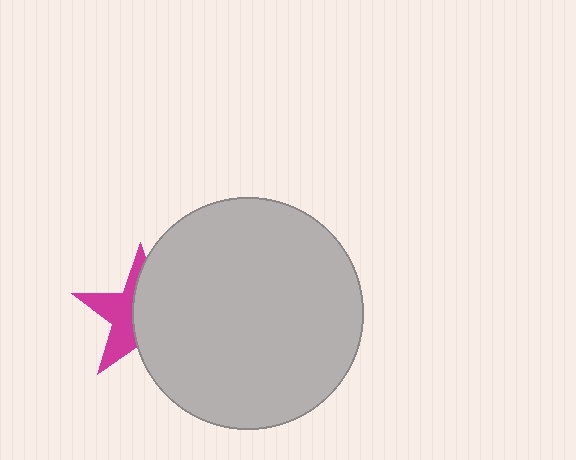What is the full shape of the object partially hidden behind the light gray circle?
The partially hidden object is a magenta star.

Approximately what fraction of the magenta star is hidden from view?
Roughly 56% of the magenta star is hidden behind the light gray circle.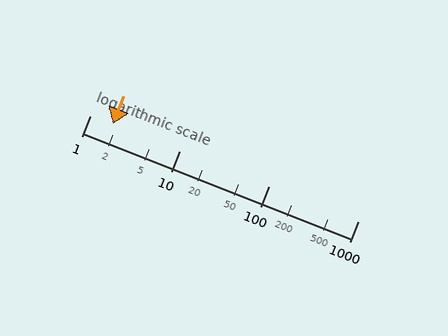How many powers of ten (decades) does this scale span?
The scale spans 3 decades, from 1 to 1000.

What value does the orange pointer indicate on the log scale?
The pointer indicates approximately 1.8.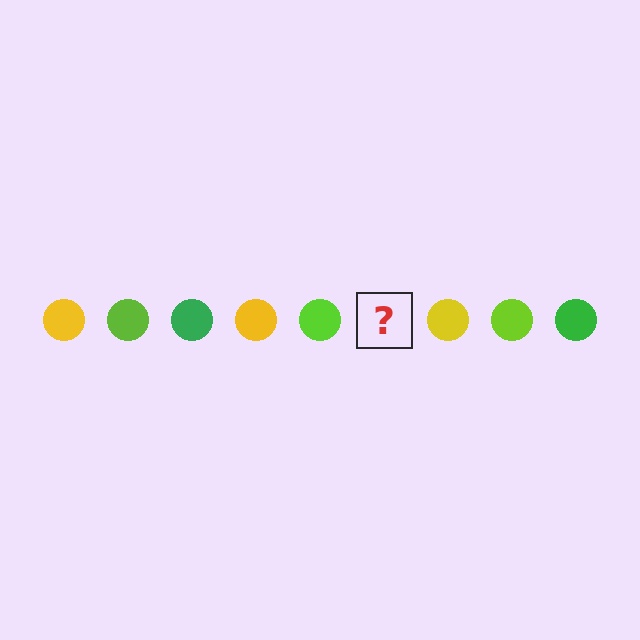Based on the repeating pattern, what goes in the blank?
The blank should be a green circle.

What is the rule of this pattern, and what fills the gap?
The rule is that the pattern cycles through yellow, lime, green circles. The gap should be filled with a green circle.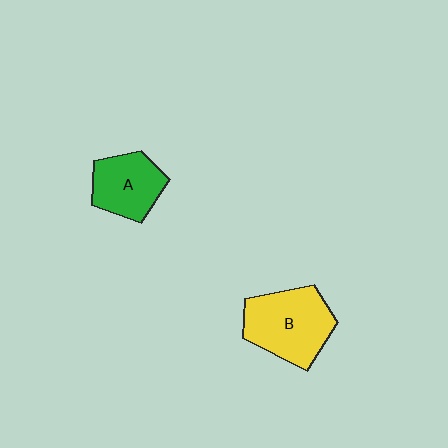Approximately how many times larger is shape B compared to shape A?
Approximately 1.4 times.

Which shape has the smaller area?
Shape A (green).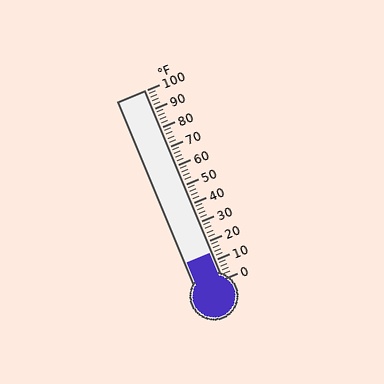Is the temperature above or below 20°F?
The temperature is below 20°F.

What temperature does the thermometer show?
The thermometer shows approximately 14°F.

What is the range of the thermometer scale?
The thermometer scale ranges from 0°F to 100°F.